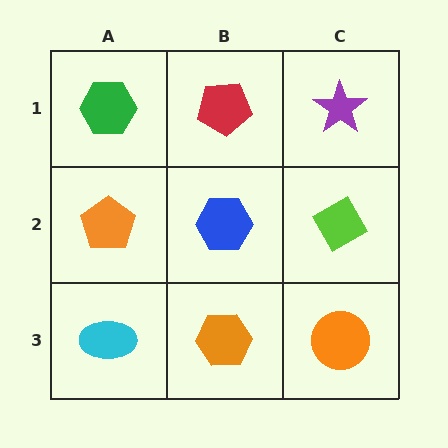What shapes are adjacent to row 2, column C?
A purple star (row 1, column C), an orange circle (row 3, column C), a blue hexagon (row 2, column B).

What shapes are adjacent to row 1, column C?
A lime diamond (row 2, column C), a red pentagon (row 1, column B).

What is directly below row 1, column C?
A lime diamond.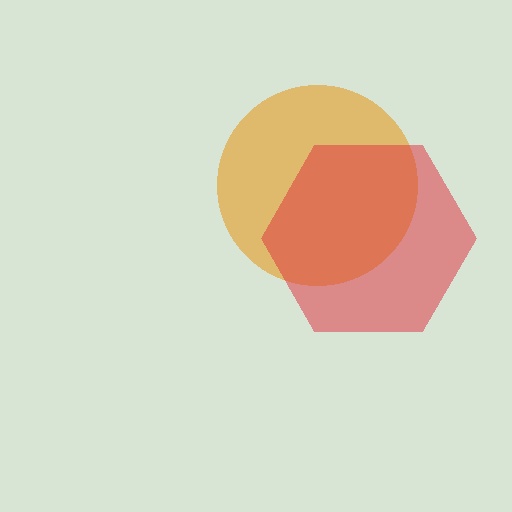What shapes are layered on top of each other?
The layered shapes are: an orange circle, a red hexagon.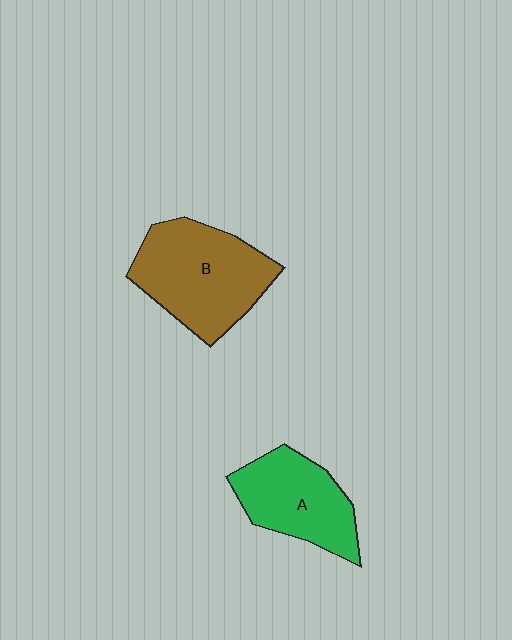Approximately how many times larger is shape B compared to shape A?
Approximately 1.3 times.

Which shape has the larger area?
Shape B (brown).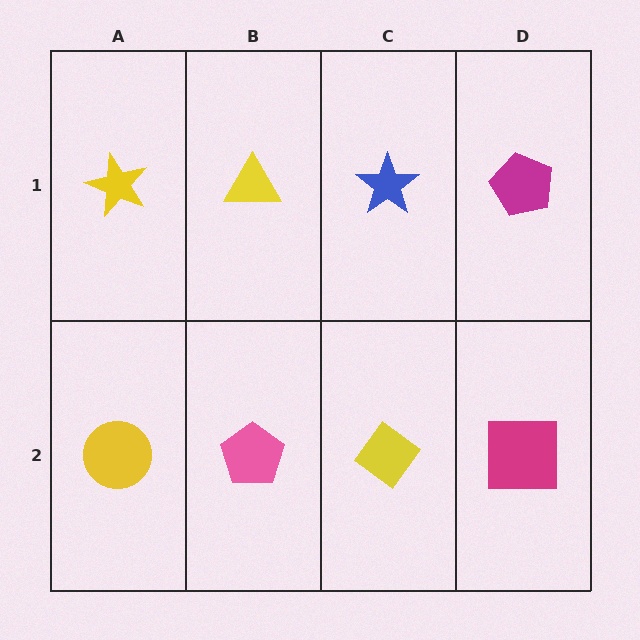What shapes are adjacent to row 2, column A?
A yellow star (row 1, column A), a pink pentagon (row 2, column B).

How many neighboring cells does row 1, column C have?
3.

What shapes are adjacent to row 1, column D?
A magenta square (row 2, column D), a blue star (row 1, column C).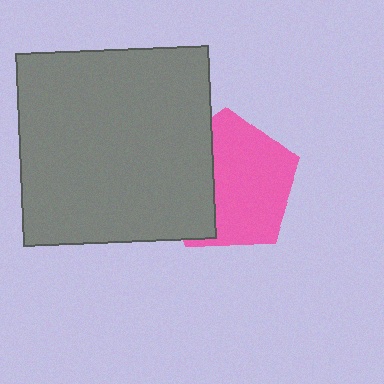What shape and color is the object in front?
The object in front is a gray square.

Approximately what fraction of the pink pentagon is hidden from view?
Roughly 36% of the pink pentagon is hidden behind the gray square.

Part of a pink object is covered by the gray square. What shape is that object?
It is a pentagon.